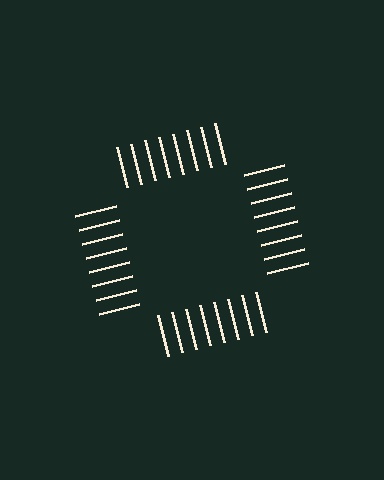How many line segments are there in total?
32 — 8 along each of the 4 edges.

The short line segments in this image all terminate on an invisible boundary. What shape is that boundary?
An illusory square — the line segments terminate on its edges but no continuous stroke is drawn.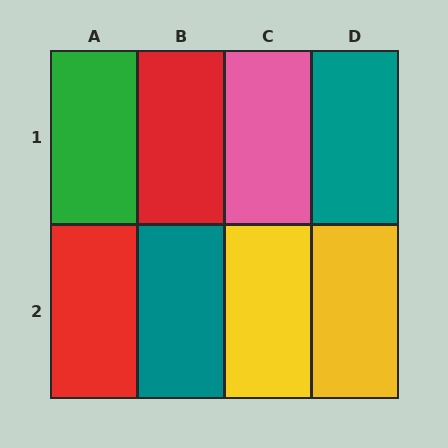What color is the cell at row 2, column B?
Teal.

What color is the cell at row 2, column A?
Red.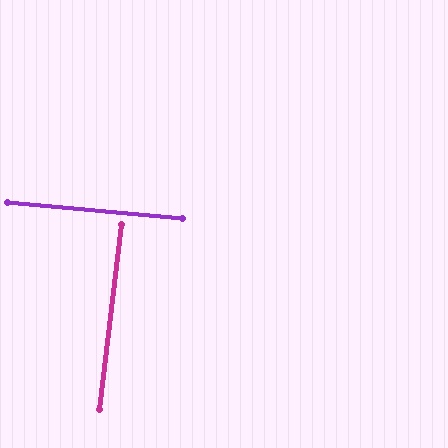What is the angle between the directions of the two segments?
Approximately 88 degrees.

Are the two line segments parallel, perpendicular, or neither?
Perpendicular — they meet at approximately 88°.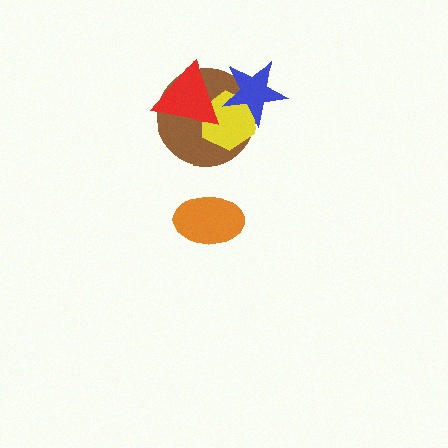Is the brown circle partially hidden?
Yes, it is partially covered by another shape.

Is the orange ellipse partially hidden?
No, no other shape covers it.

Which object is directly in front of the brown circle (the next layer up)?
The yellow hexagon is directly in front of the brown circle.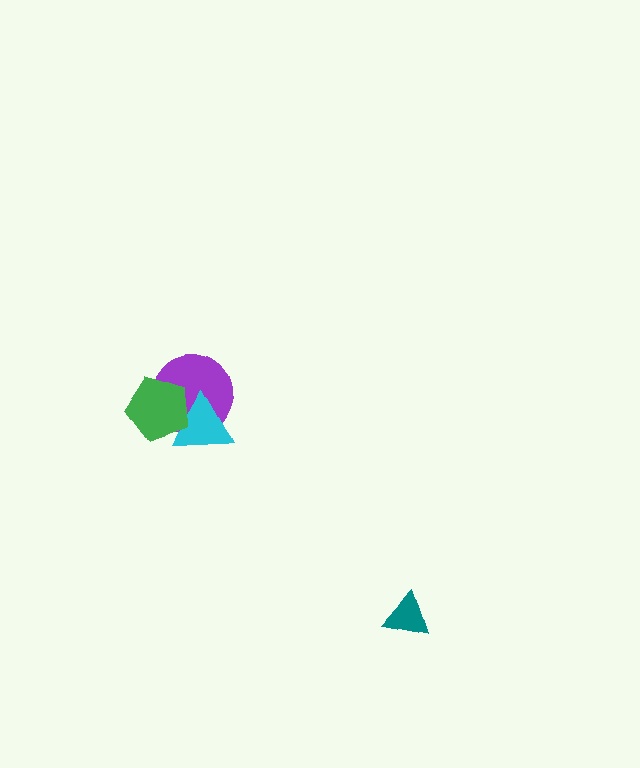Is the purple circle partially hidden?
Yes, it is partially covered by another shape.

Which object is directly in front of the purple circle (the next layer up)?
The cyan triangle is directly in front of the purple circle.